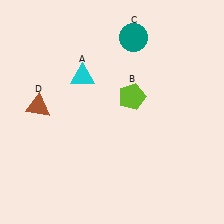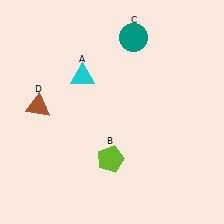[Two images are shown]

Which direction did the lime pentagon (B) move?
The lime pentagon (B) moved down.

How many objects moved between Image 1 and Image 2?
1 object moved between the two images.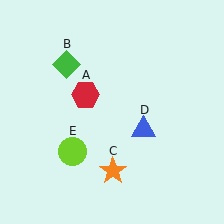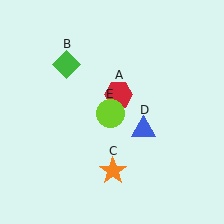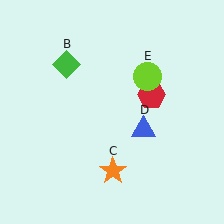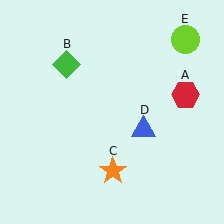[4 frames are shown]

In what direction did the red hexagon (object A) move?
The red hexagon (object A) moved right.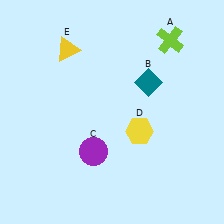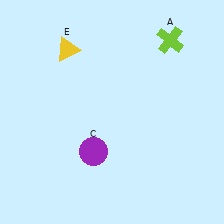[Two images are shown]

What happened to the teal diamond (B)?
The teal diamond (B) was removed in Image 2. It was in the top-right area of Image 1.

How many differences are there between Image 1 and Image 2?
There are 2 differences between the two images.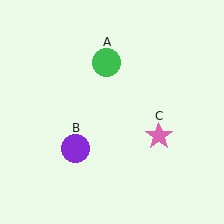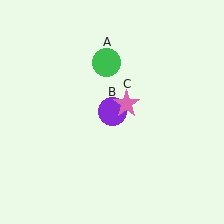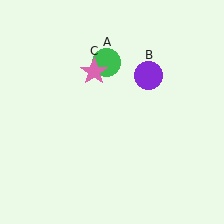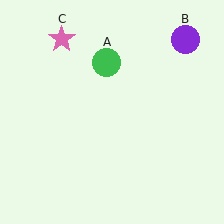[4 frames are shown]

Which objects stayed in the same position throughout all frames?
Green circle (object A) remained stationary.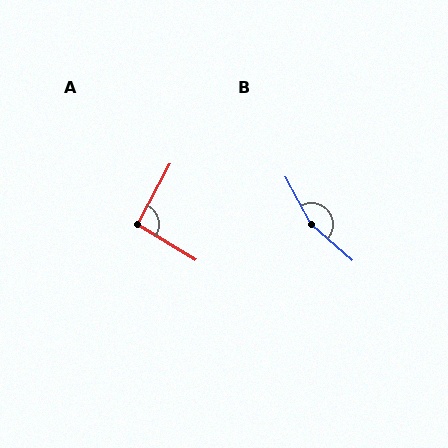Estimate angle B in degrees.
Approximately 160 degrees.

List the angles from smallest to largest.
A (93°), B (160°).